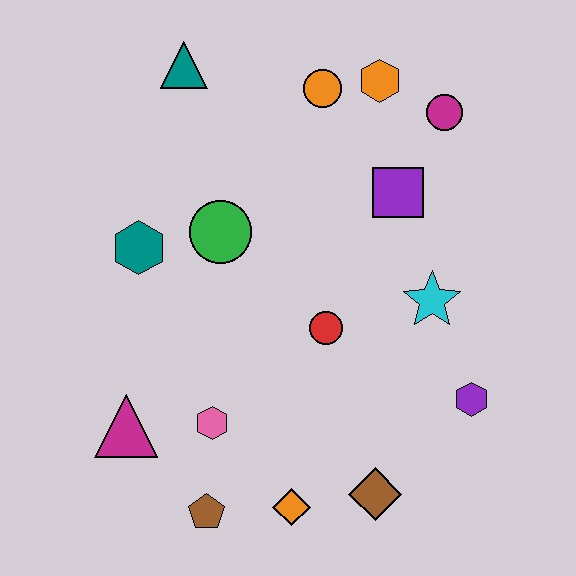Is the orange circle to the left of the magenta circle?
Yes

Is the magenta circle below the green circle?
No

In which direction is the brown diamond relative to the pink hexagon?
The brown diamond is to the right of the pink hexagon.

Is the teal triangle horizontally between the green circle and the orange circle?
No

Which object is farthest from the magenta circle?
The brown pentagon is farthest from the magenta circle.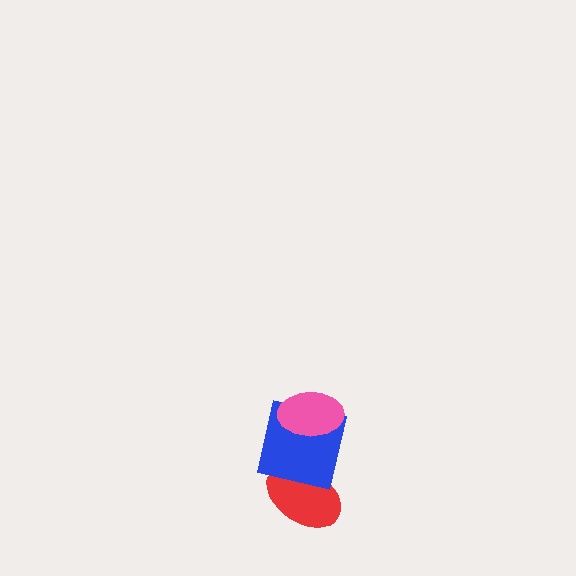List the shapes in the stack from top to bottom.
From top to bottom: the pink ellipse, the blue square, the red ellipse.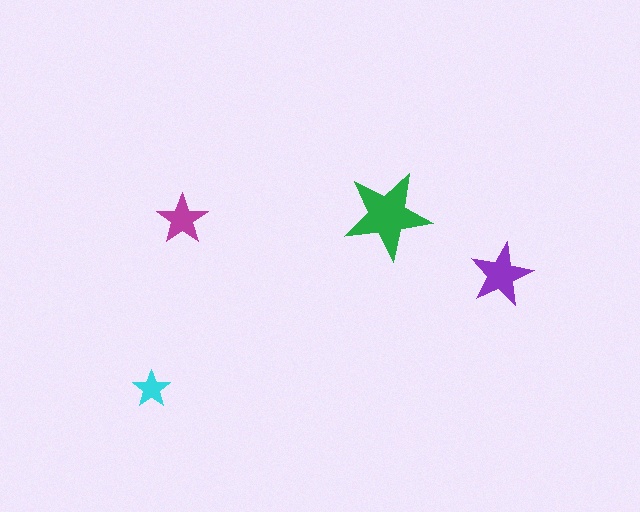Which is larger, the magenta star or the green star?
The green one.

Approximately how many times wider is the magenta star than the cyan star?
About 1.5 times wider.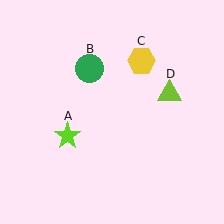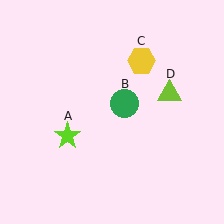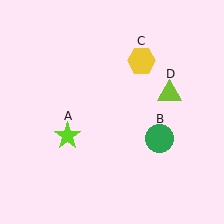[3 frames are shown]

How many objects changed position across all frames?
1 object changed position: green circle (object B).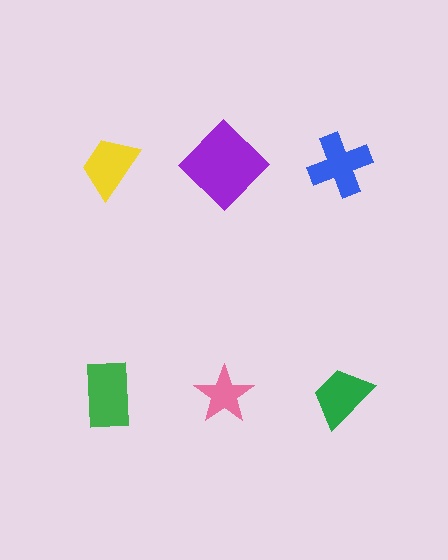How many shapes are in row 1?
3 shapes.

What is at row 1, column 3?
A blue cross.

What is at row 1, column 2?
A purple diamond.